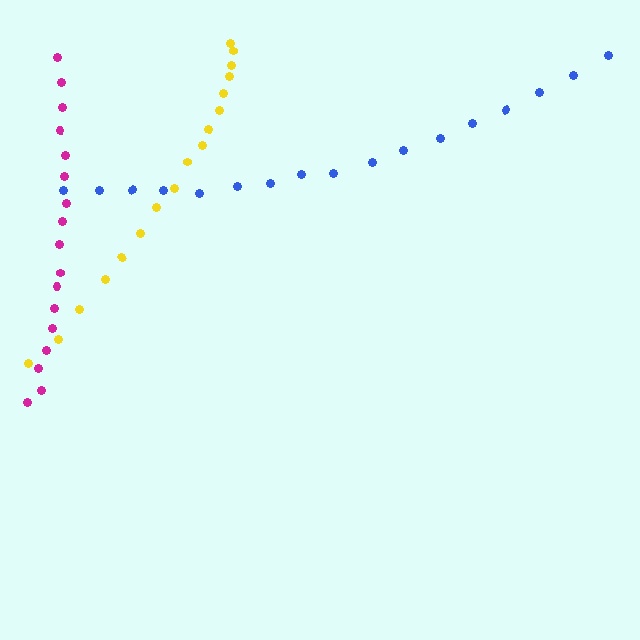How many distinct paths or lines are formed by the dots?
There are 3 distinct paths.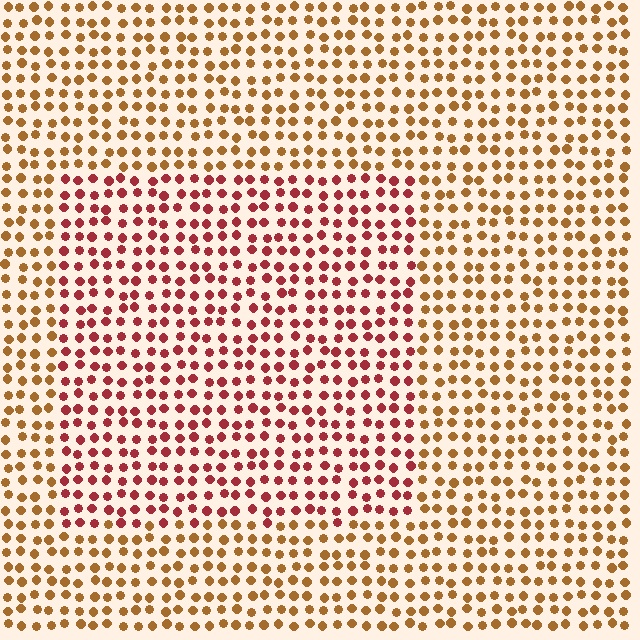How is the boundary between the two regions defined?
The boundary is defined purely by a slight shift in hue (about 39 degrees). Spacing, size, and orientation are identical on both sides.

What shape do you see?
I see a rectangle.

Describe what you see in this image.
The image is filled with small brown elements in a uniform arrangement. A rectangle-shaped region is visible where the elements are tinted to a slightly different hue, forming a subtle color boundary.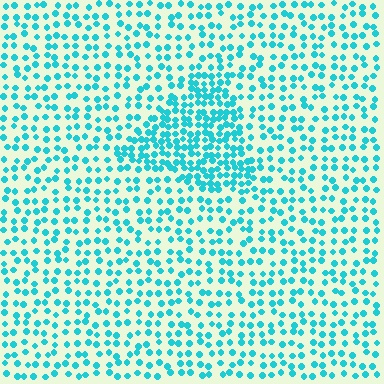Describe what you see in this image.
The image contains small cyan elements arranged at two different densities. A triangle-shaped region is visible where the elements are more densely packed than the surrounding area.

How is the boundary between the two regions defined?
The boundary is defined by a change in element density (approximately 2.0x ratio). All elements are the same color, size, and shape.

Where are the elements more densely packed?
The elements are more densely packed inside the triangle boundary.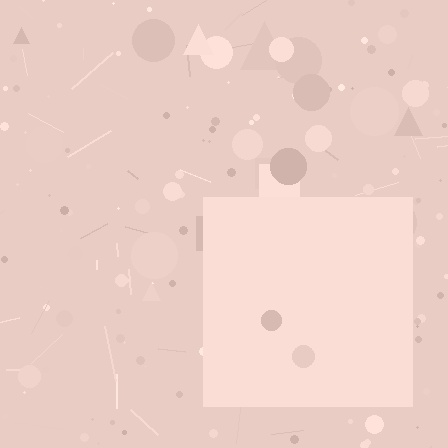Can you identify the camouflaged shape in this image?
The camouflaged shape is a square.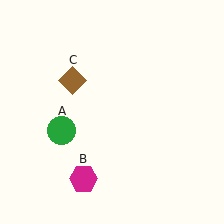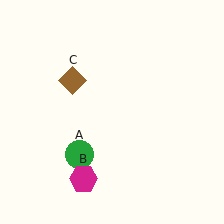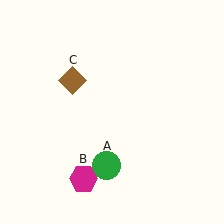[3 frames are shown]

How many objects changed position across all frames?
1 object changed position: green circle (object A).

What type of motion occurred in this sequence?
The green circle (object A) rotated counterclockwise around the center of the scene.